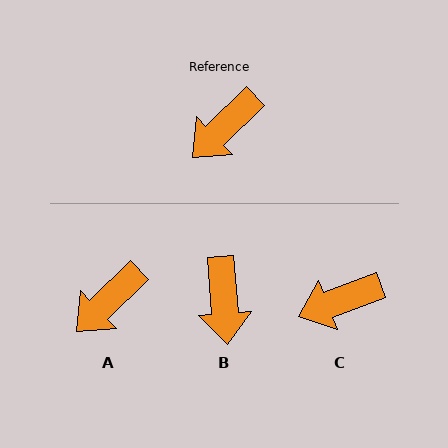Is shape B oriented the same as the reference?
No, it is off by about 51 degrees.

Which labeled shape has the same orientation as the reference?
A.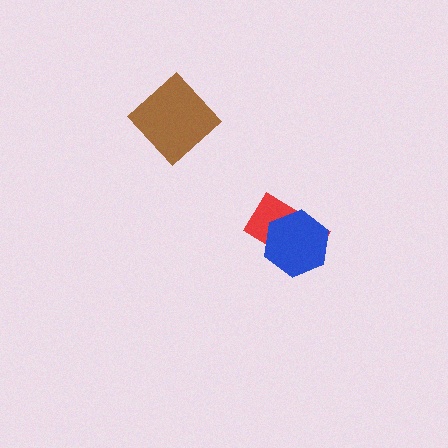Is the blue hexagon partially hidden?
No, no other shape covers it.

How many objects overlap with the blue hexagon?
1 object overlaps with the blue hexagon.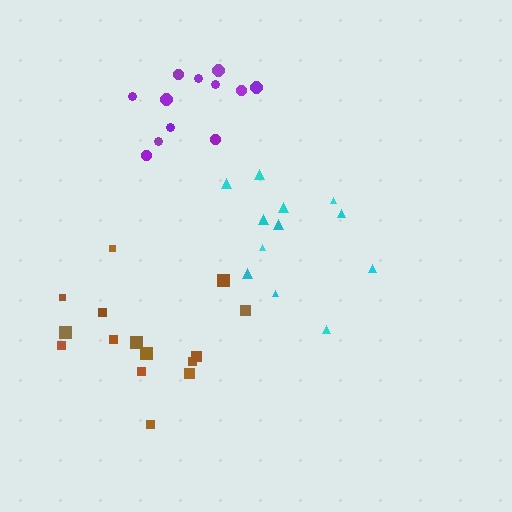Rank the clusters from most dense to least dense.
purple, brown, cyan.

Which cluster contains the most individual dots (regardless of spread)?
Brown (15).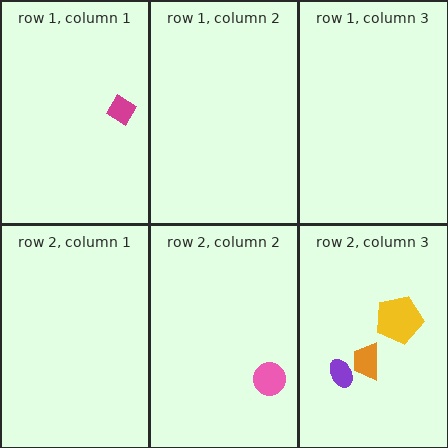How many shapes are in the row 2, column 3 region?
3.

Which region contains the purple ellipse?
The row 2, column 3 region.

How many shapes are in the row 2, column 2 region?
1.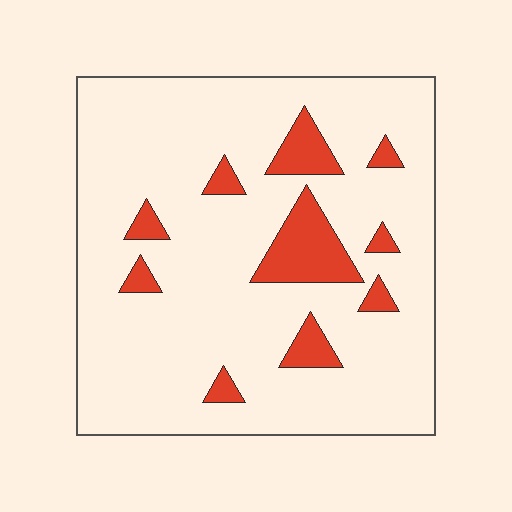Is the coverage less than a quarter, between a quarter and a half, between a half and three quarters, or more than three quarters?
Less than a quarter.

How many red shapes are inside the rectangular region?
10.